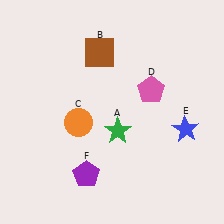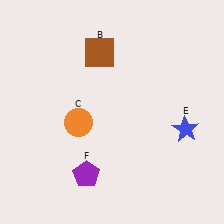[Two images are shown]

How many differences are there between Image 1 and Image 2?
There are 2 differences between the two images.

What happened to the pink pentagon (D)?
The pink pentagon (D) was removed in Image 2. It was in the top-right area of Image 1.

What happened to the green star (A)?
The green star (A) was removed in Image 2. It was in the bottom-right area of Image 1.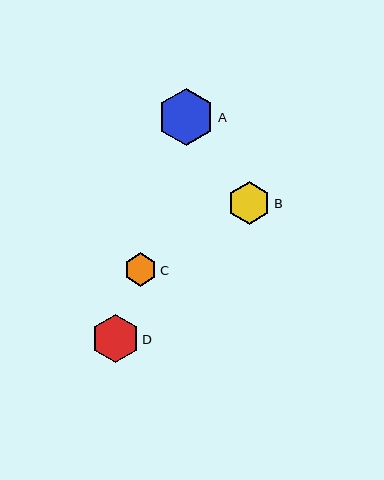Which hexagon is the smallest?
Hexagon C is the smallest with a size of approximately 33 pixels.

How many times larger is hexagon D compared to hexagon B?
Hexagon D is approximately 1.1 times the size of hexagon B.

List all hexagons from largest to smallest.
From largest to smallest: A, D, B, C.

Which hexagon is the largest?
Hexagon A is the largest with a size of approximately 57 pixels.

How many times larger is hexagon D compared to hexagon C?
Hexagon D is approximately 1.4 times the size of hexagon C.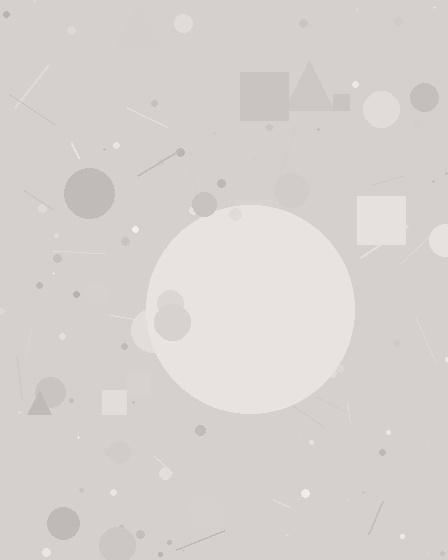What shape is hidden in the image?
A circle is hidden in the image.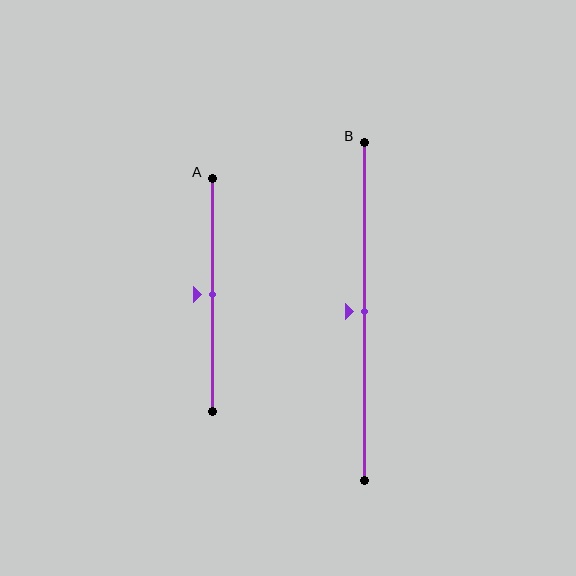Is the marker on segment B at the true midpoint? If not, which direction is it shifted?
Yes, the marker on segment B is at the true midpoint.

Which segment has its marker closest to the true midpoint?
Segment A has its marker closest to the true midpoint.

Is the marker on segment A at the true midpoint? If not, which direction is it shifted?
Yes, the marker on segment A is at the true midpoint.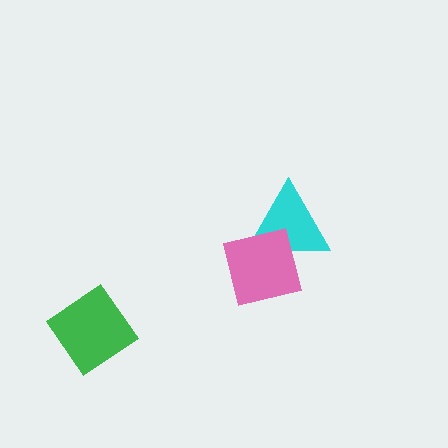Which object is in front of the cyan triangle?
The pink square is in front of the cyan triangle.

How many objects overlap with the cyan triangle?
1 object overlaps with the cyan triangle.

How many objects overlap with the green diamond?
0 objects overlap with the green diamond.